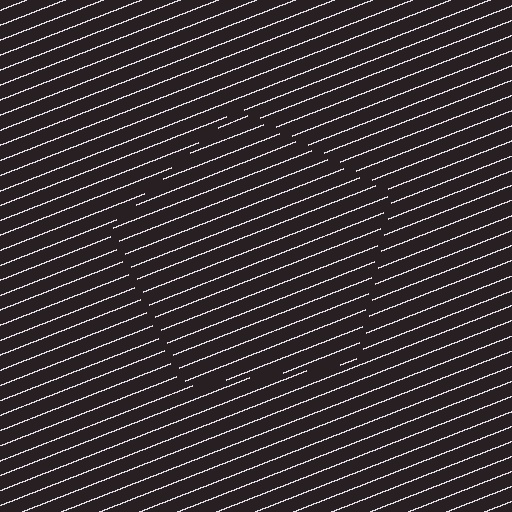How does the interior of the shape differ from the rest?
The interior of the shape contains the same grating, shifted by half a period — the contour is defined by the phase discontinuity where line-ends from the inner and outer gratings abut.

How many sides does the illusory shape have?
5 sides — the line-ends trace a pentagon.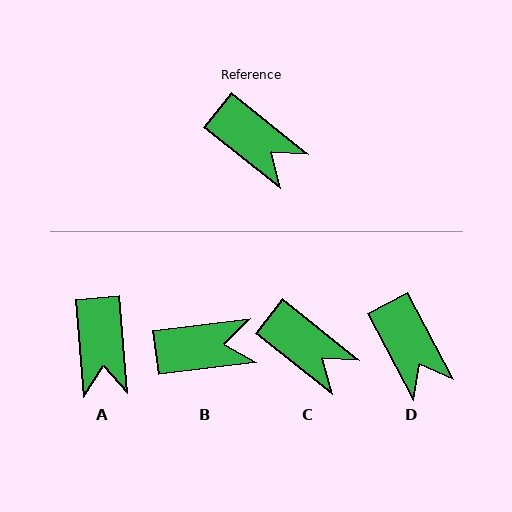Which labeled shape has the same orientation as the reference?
C.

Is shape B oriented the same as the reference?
No, it is off by about 46 degrees.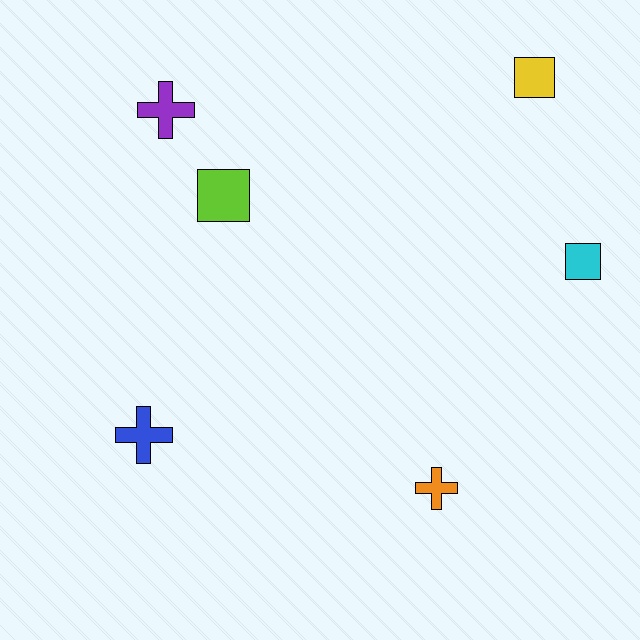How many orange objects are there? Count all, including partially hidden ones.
There is 1 orange object.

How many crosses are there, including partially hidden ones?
There are 3 crosses.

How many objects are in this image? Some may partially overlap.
There are 6 objects.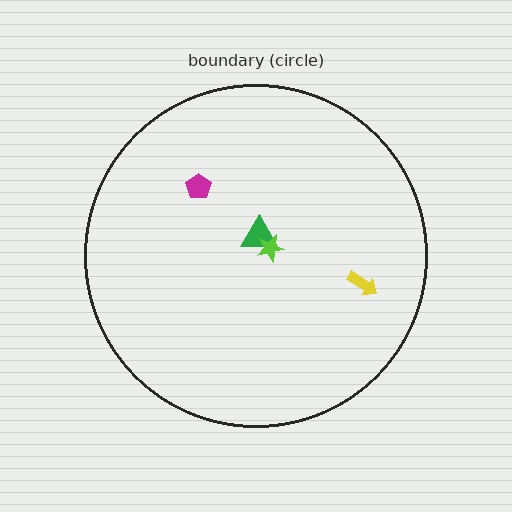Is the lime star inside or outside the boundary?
Inside.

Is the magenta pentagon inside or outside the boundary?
Inside.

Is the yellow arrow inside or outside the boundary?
Inside.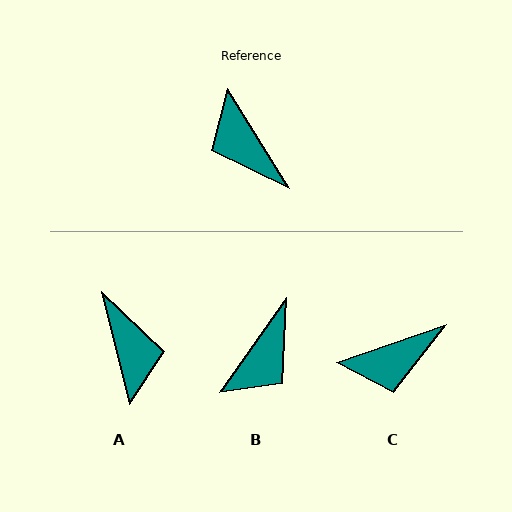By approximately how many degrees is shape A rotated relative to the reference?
Approximately 162 degrees counter-clockwise.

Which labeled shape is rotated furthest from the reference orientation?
A, about 162 degrees away.